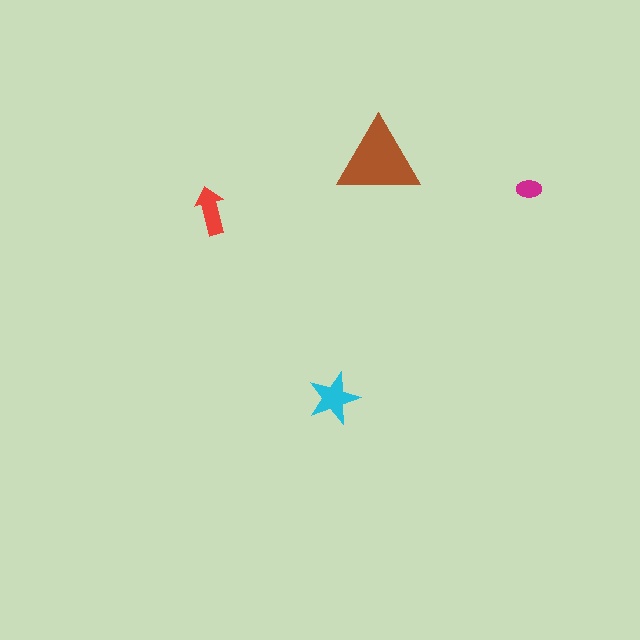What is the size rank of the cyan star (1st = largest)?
2nd.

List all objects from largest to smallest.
The brown triangle, the cyan star, the red arrow, the magenta ellipse.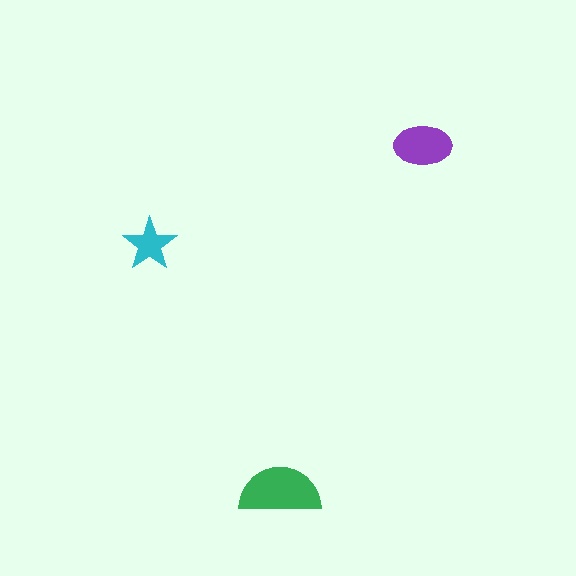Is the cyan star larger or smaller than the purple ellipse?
Smaller.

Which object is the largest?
The green semicircle.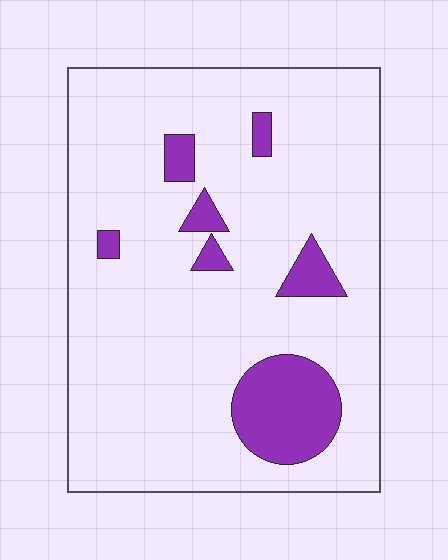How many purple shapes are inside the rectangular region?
7.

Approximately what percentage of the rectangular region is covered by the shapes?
Approximately 15%.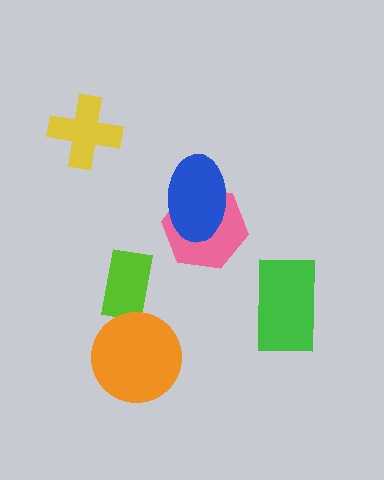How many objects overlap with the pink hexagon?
1 object overlaps with the pink hexagon.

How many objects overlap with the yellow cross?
0 objects overlap with the yellow cross.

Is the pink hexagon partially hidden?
Yes, it is partially covered by another shape.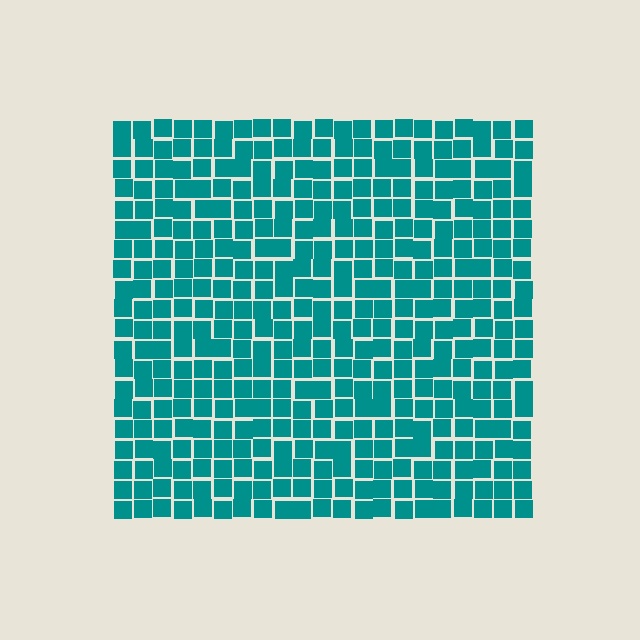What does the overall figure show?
The overall figure shows a square.